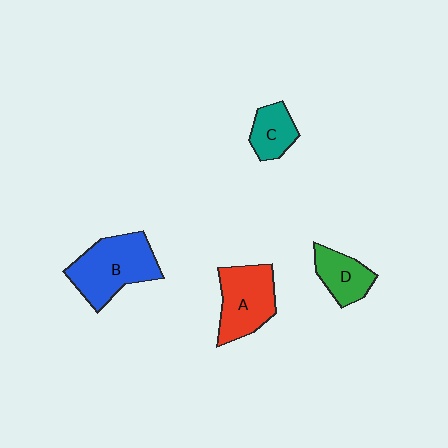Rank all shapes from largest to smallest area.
From largest to smallest: B (blue), A (red), D (green), C (teal).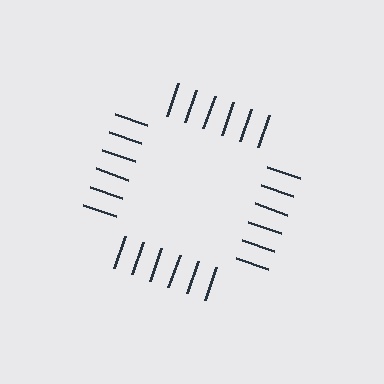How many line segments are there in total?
24 — 6 along each of the 4 edges.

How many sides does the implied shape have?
4 sides — the line-ends trace a square.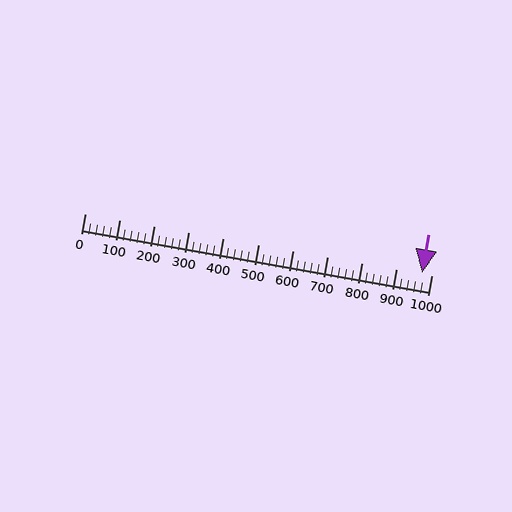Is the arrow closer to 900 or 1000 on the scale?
The arrow is closer to 1000.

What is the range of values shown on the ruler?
The ruler shows values from 0 to 1000.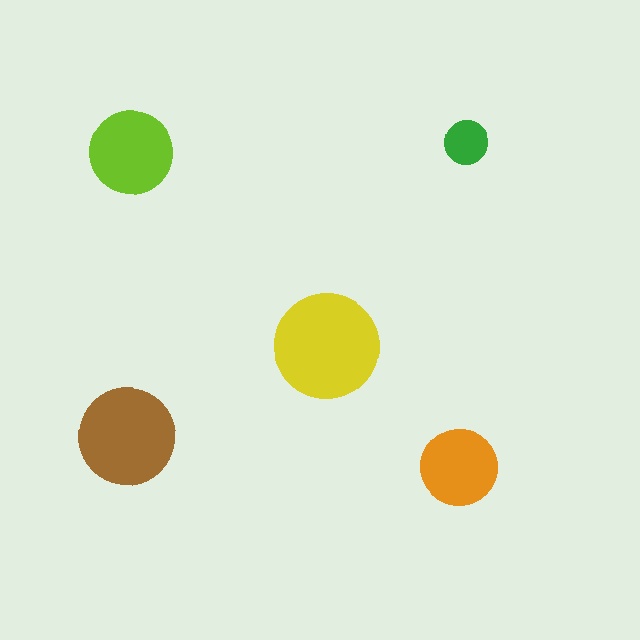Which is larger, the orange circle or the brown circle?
The brown one.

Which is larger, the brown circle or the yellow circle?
The yellow one.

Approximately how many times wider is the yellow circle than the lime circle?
About 1.5 times wider.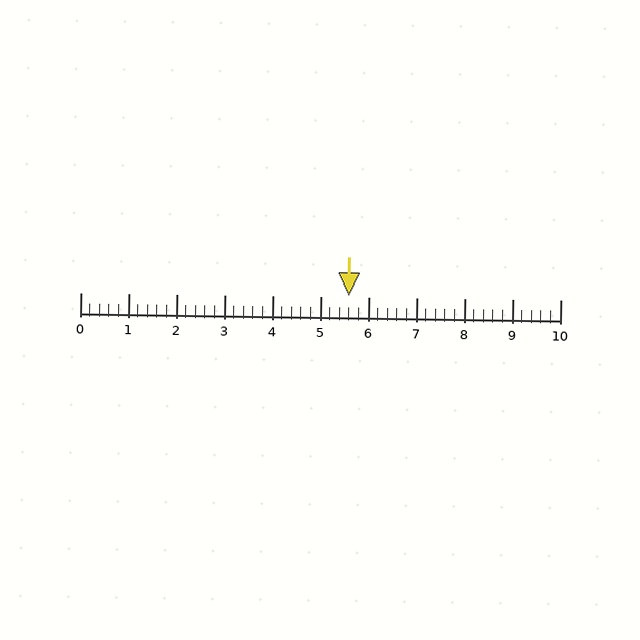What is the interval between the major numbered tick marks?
The major tick marks are spaced 1 units apart.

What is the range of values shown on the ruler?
The ruler shows values from 0 to 10.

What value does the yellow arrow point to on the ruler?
The yellow arrow points to approximately 5.6.